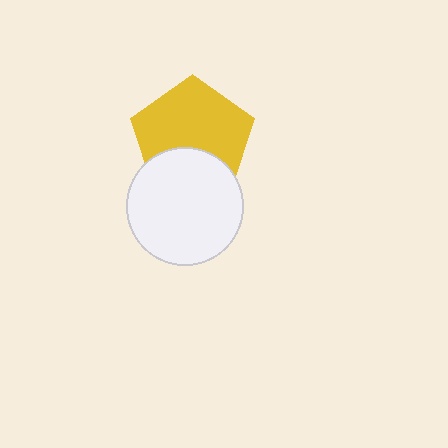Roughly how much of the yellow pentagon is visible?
Most of it is visible (roughly 68%).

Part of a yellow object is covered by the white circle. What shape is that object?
It is a pentagon.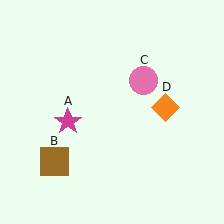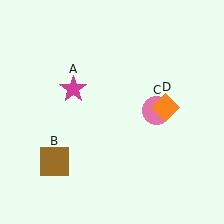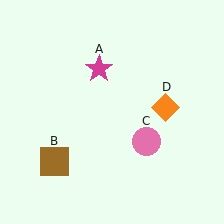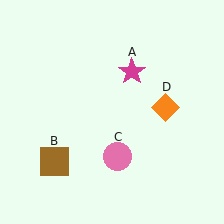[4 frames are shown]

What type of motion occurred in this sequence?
The magenta star (object A), pink circle (object C) rotated clockwise around the center of the scene.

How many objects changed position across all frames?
2 objects changed position: magenta star (object A), pink circle (object C).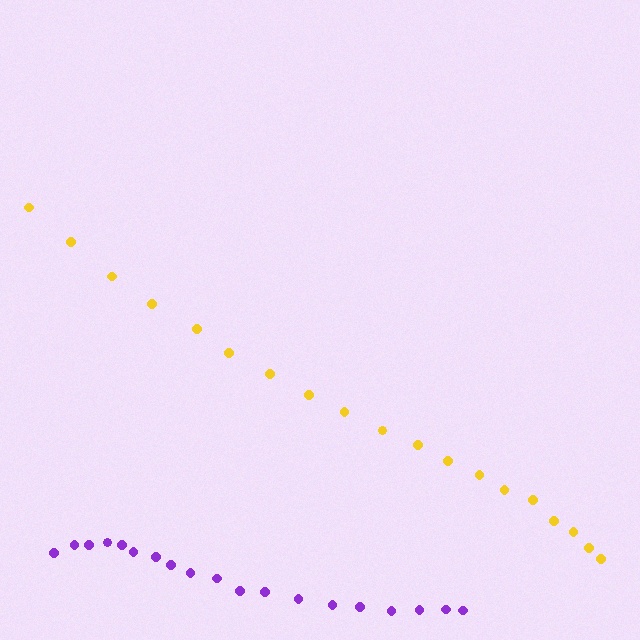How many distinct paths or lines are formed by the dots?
There are 2 distinct paths.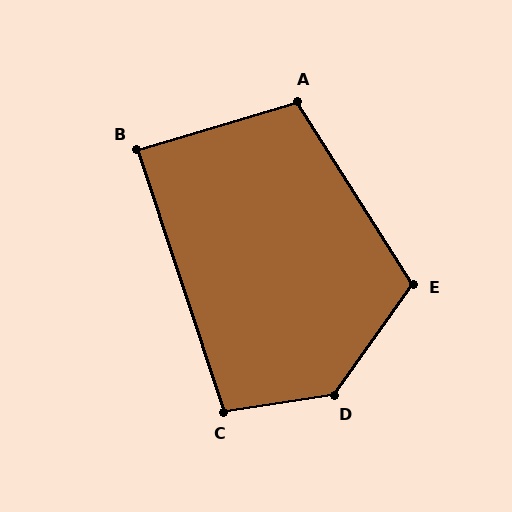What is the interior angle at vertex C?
Approximately 100 degrees (obtuse).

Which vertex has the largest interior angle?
D, at approximately 134 degrees.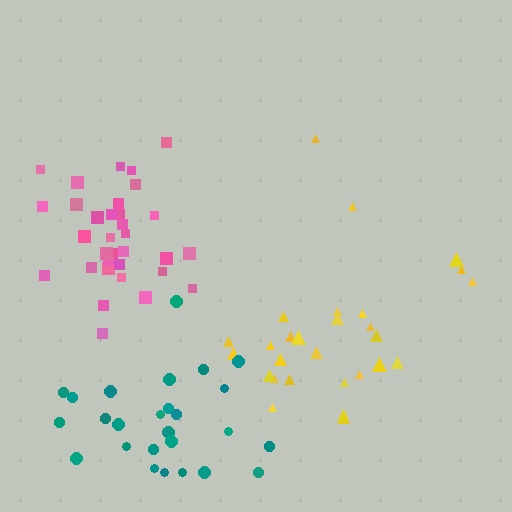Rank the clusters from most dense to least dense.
pink, teal, yellow.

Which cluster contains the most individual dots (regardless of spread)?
Pink (33).